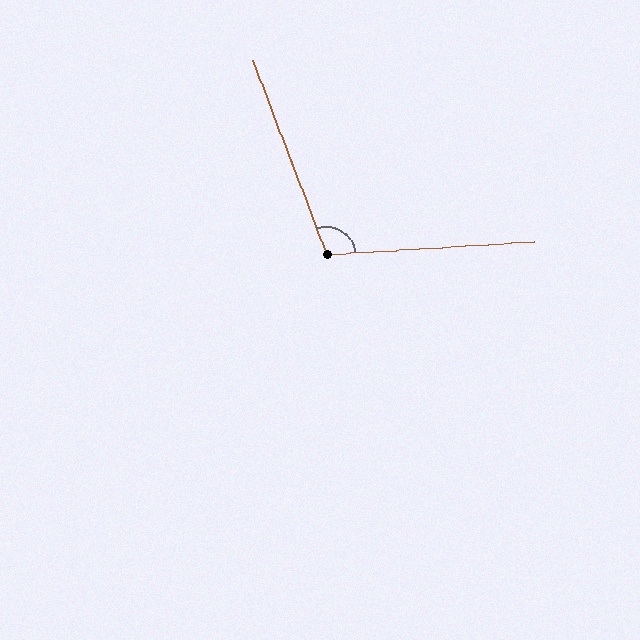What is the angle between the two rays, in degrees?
Approximately 107 degrees.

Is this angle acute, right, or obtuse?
It is obtuse.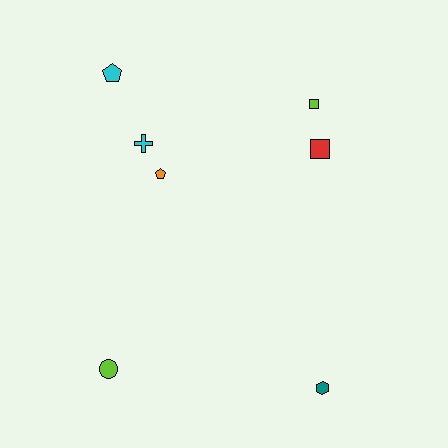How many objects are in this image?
There are 7 objects.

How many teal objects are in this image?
There is 1 teal object.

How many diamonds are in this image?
There are no diamonds.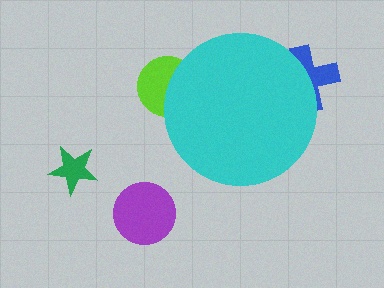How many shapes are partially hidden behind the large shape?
2 shapes are partially hidden.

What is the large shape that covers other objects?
A cyan circle.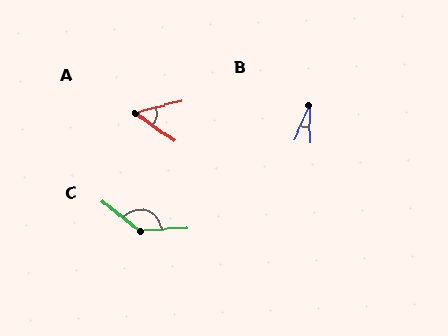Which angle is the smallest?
B, at approximately 26 degrees.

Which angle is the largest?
C, at approximately 137 degrees.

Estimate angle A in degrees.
Approximately 49 degrees.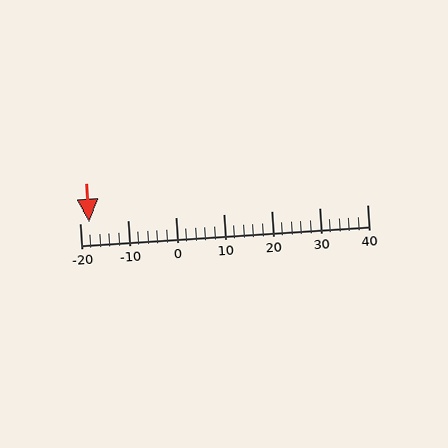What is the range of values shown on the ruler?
The ruler shows values from -20 to 40.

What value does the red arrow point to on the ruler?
The red arrow points to approximately -18.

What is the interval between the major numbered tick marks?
The major tick marks are spaced 10 units apart.